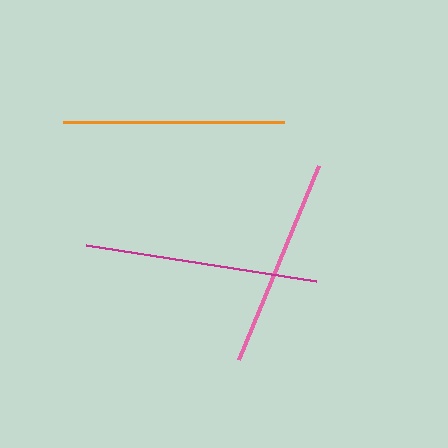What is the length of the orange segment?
The orange segment is approximately 222 pixels long.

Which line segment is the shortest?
The pink line is the shortest at approximately 210 pixels.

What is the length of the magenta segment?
The magenta segment is approximately 232 pixels long.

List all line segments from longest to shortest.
From longest to shortest: magenta, orange, pink.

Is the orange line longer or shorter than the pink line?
The orange line is longer than the pink line.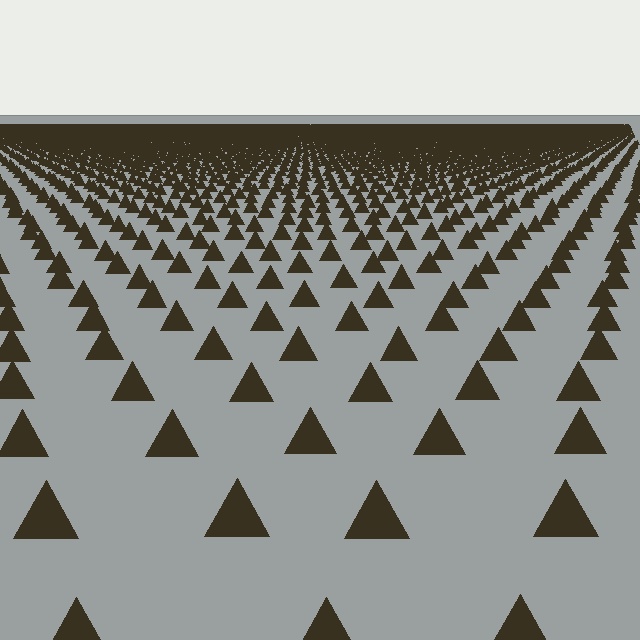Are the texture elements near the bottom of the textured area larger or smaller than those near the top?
Larger. Near the bottom, elements are closer to the viewer and appear at a bigger on-screen size.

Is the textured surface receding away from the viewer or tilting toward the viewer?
The surface is receding away from the viewer. Texture elements get smaller and denser toward the top.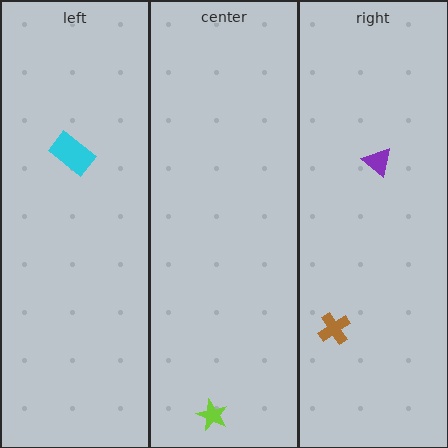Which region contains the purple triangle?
The right region.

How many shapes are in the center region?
1.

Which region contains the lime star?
The center region.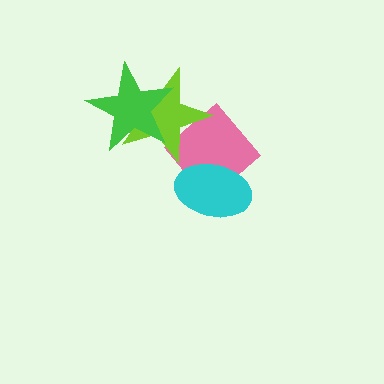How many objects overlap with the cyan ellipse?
1 object overlaps with the cyan ellipse.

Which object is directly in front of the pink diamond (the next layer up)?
The cyan ellipse is directly in front of the pink diamond.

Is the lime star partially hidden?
Yes, it is partially covered by another shape.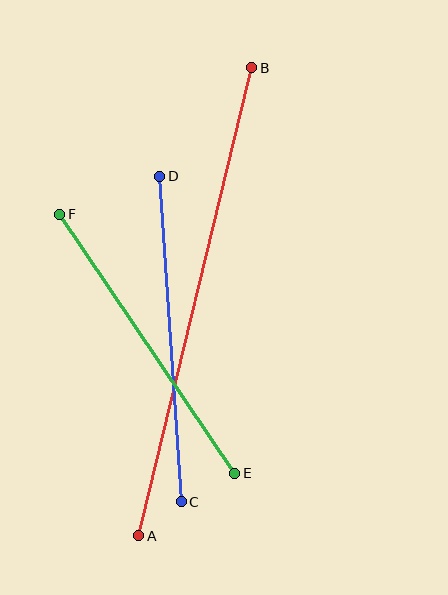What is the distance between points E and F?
The distance is approximately 312 pixels.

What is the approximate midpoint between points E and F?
The midpoint is at approximately (147, 344) pixels.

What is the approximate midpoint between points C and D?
The midpoint is at approximately (171, 339) pixels.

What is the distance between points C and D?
The distance is approximately 326 pixels.